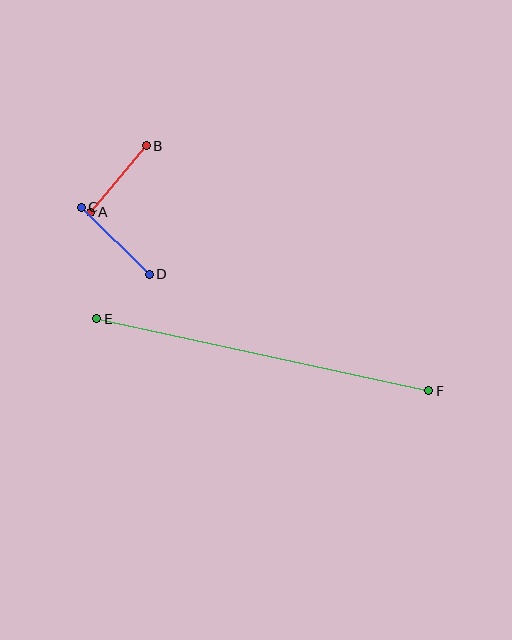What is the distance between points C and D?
The distance is approximately 95 pixels.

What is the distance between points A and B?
The distance is approximately 87 pixels.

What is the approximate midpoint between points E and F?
The midpoint is at approximately (263, 355) pixels.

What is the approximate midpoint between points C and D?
The midpoint is at approximately (115, 241) pixels.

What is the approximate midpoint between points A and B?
The midpoint is at approximately (119, 179) pixels.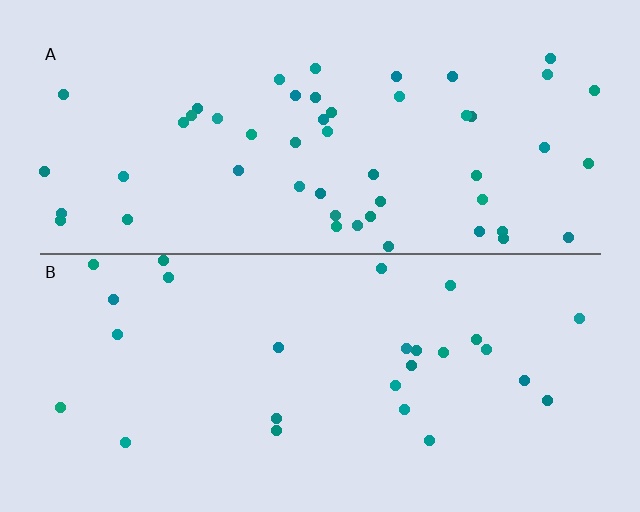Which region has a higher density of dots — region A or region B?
A (the top).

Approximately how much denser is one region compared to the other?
Approximately 1.9× — region A over region B.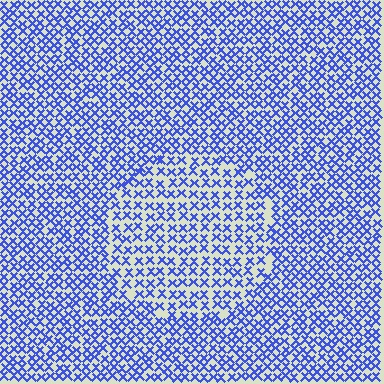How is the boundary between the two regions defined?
The boundary is defined by a change in element density (approximately 1.5x ratio). All elements are the same color, size, and shape.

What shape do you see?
I see a circle.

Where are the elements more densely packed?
The elements are more densely packed outside the circle boundary.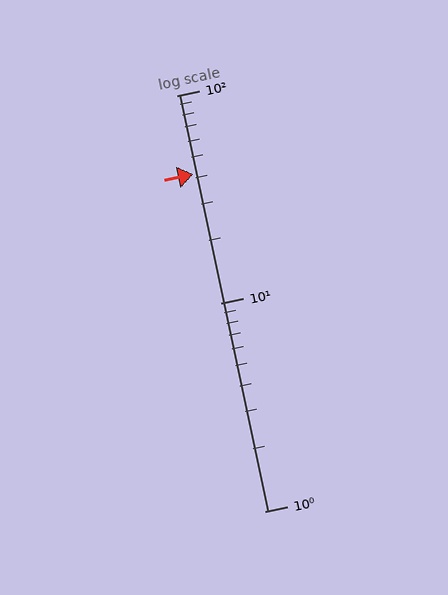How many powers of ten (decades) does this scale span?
The scale spans 2 decades, from 1 to 100.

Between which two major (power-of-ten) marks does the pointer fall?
The pointer is between 10 and 100.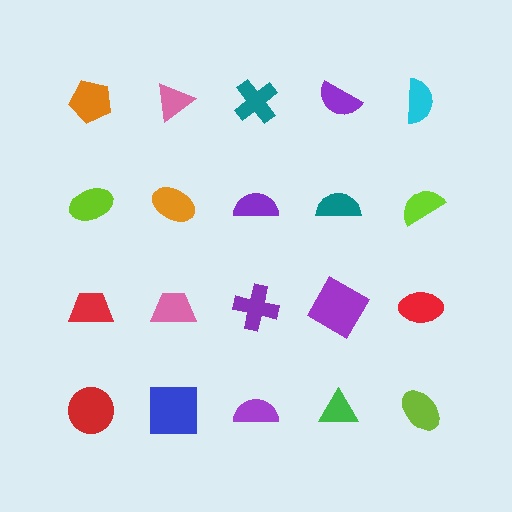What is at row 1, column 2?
A pink triangle.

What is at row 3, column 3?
A purple cross.